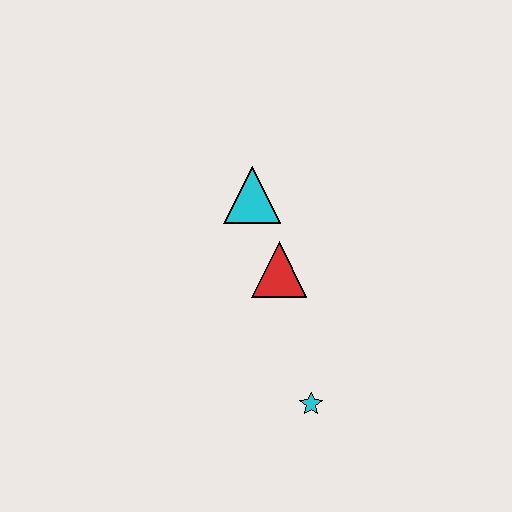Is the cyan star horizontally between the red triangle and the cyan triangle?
No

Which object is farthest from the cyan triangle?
The cyan star is farthest from the cyan triangle.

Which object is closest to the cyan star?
The red triangle is closest to the cyan star.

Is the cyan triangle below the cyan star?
No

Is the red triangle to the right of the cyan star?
No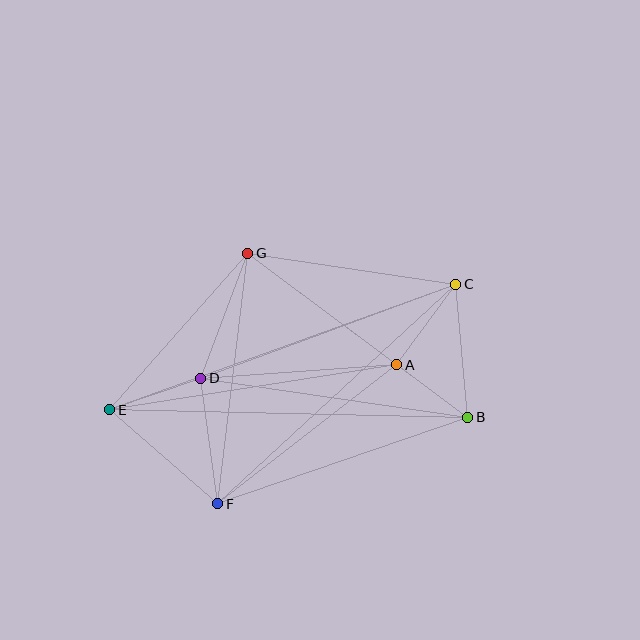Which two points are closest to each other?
Points A and B are closest to each other.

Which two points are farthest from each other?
Points C and E are farthest from each other.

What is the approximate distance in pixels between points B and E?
The distance between B and E is approximately 358 pixels.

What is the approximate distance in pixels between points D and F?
The distance between D and F is approximately 126 pixels.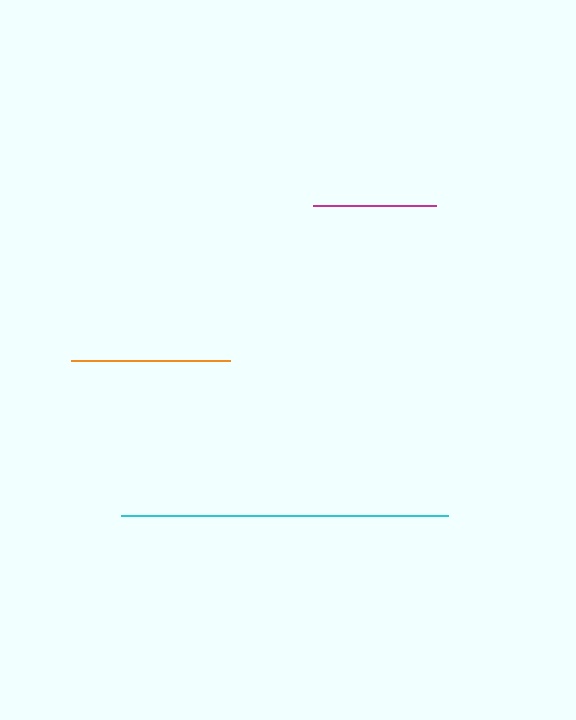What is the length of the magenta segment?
The magenta segment is approximately 123 pixels long.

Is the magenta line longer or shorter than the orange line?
The orange line is longer than the magenta line.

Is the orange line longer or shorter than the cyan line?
The cyan line is longer than the orange line.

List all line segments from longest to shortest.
From longest to shortest: cyan, orange, magenta.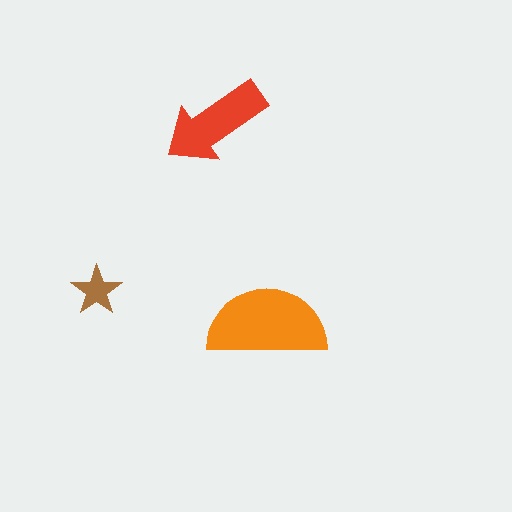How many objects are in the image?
There are 3 objects in the image.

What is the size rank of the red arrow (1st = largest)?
2nd.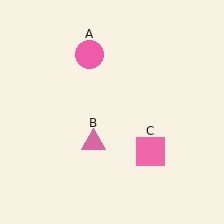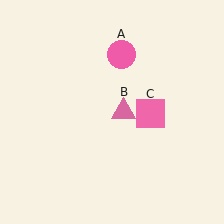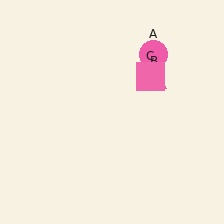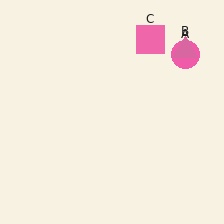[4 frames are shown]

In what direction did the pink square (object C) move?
The pink square (object C) moved up.